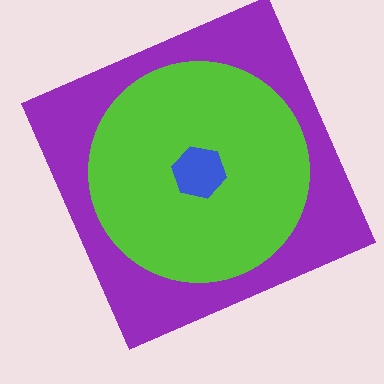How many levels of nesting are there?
3.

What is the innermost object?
The blue hexagon.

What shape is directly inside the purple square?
The lime circle.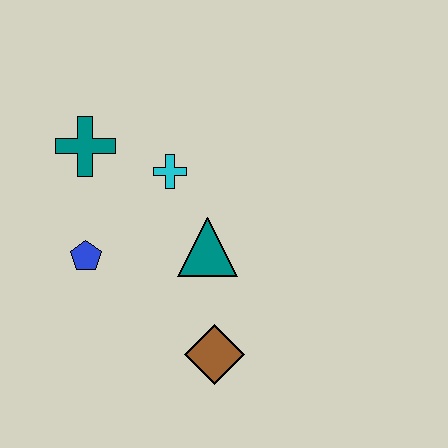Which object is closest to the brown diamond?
The teal triangle is closest to the brown diamond.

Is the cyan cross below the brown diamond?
No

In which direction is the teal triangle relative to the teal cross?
The teal triangle is to the right of the teal cross.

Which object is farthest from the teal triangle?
The teal cross is farthest from the teal triangle.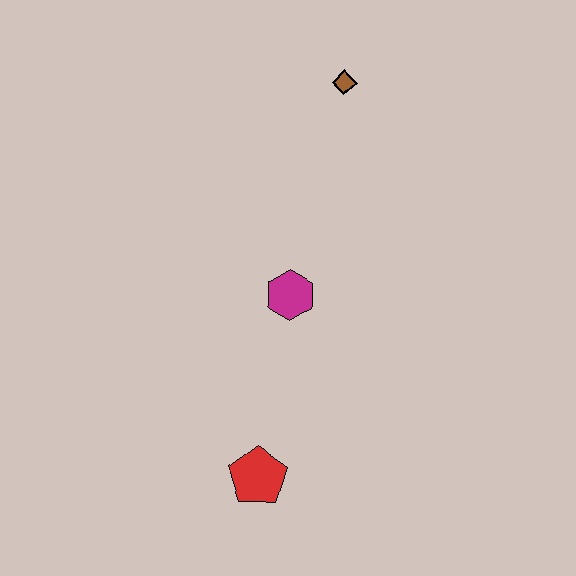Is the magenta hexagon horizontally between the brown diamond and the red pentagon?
Yes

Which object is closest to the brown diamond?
The magenta hexagon is closest to the brown diamond.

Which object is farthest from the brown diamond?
The red pentagon is farthest from the brown diamond.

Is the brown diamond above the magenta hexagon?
Yes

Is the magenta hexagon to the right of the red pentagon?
Yes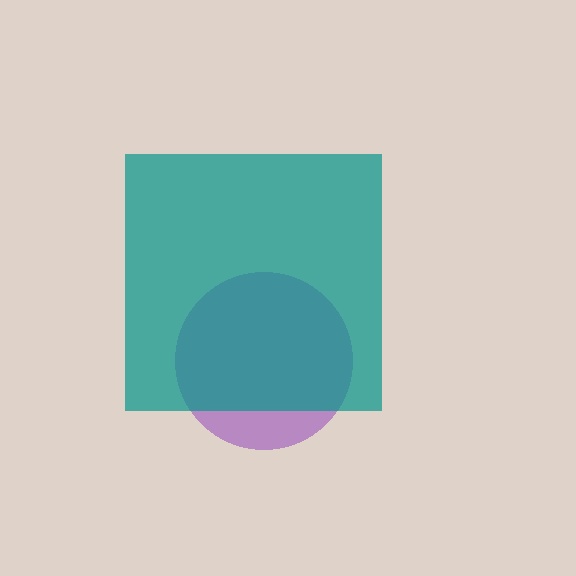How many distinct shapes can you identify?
There are 2 distinct shapes: a purple circle, a teal square.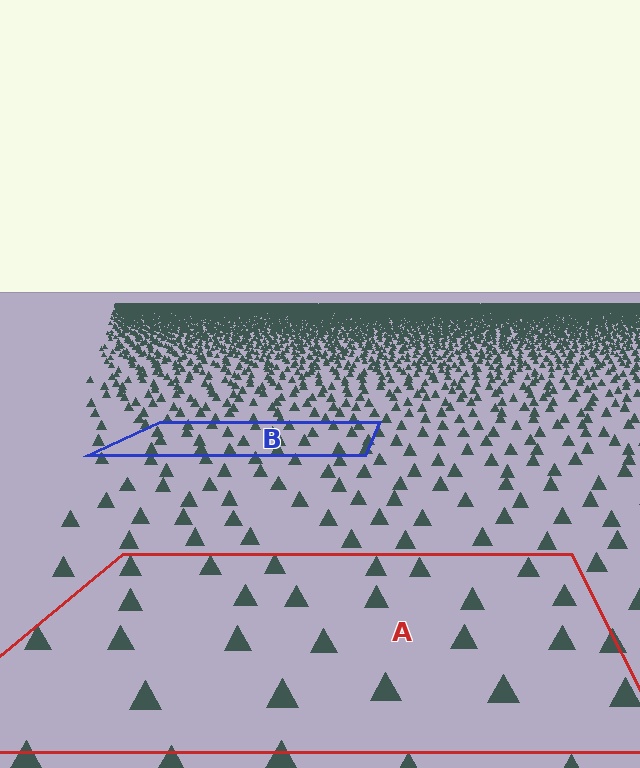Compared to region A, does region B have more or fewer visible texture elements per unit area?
Region B has more texture elements per unit area — they are packed more densely because it is farther away.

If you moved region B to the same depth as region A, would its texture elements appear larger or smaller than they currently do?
They would appear larger. At a closer depth, the same texture elements are projected at a bigger on-screen size.